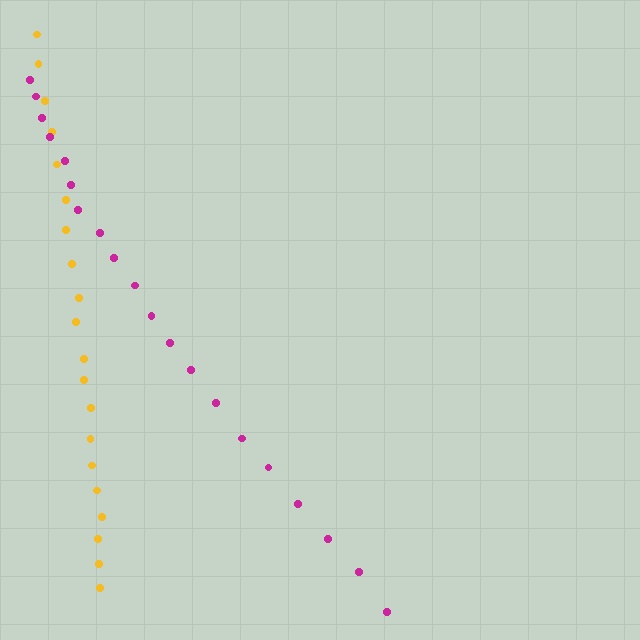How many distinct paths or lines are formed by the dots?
There are 2 distinct paths.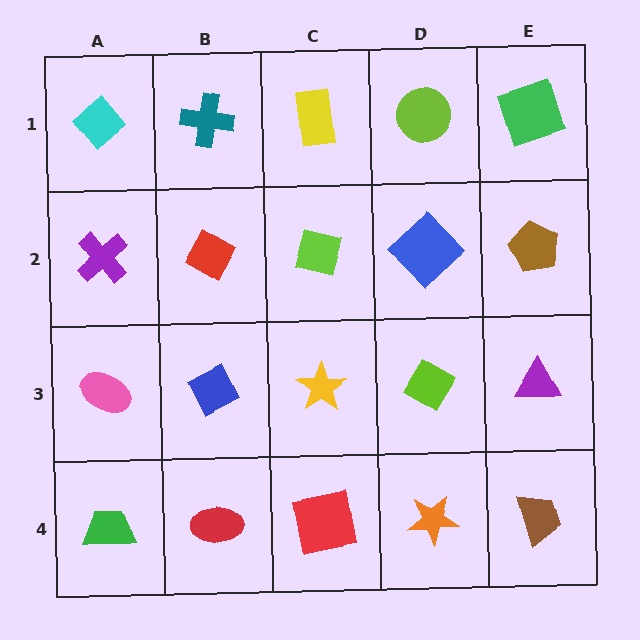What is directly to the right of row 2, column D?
A brown pentagon.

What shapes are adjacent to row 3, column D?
A blue diamond (row 2, column D), an orange star (row 4, column D), a yellow star (row 3, column C), a purple triangle (row 3, column E).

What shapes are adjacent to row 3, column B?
A red diamond (row 2, column B), a red ellipse (row 4, column B), a pink ellipse (row 3, column A), a yellow star (row 3, column C).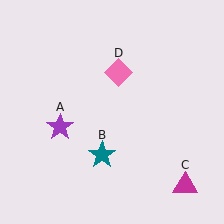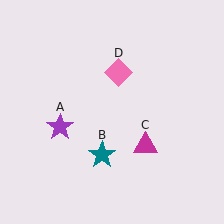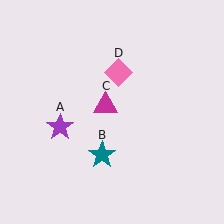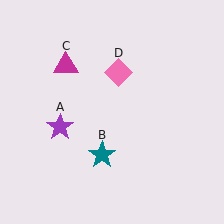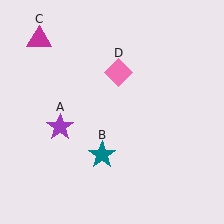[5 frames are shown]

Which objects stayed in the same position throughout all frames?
Purple star (object A) and teal star (object B) and pink diamond (object D) remained stationary.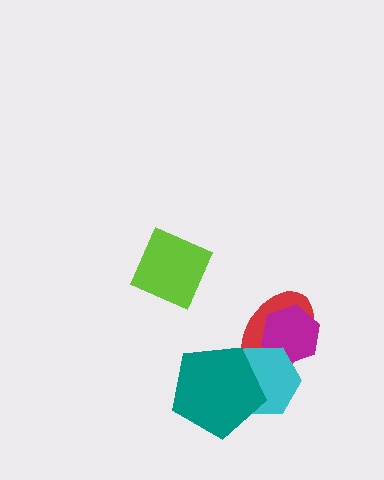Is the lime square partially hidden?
No, no other shape covers it.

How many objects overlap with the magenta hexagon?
2 objects overlap with the magenta hexagon.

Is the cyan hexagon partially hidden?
Yes, it is partially covered by another shape.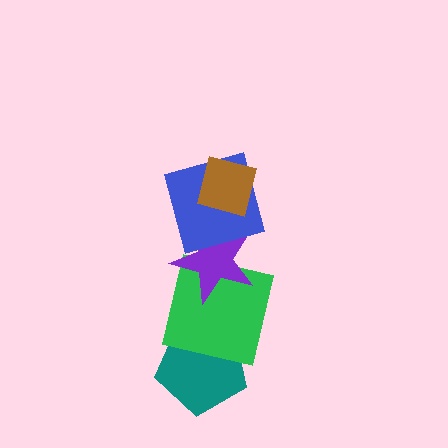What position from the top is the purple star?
The purple star is 3rd from the top.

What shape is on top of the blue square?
The brown square is on top of the blue square.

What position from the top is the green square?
The green square is 4th from the top.